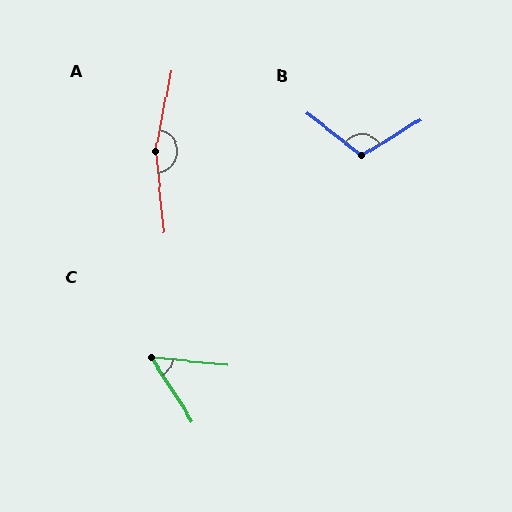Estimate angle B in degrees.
Approximately 111 degrees.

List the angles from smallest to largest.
C (51°), B (111°), A (163°).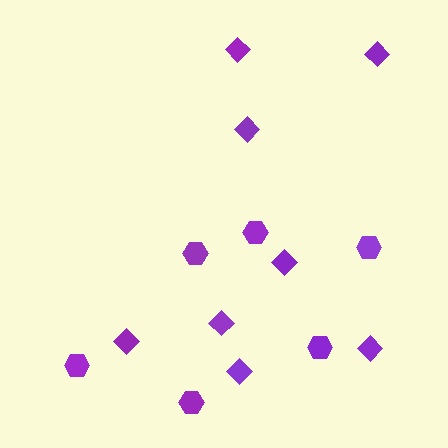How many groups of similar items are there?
There are 2 groups: one group of hexagons (6) and one group of diamonds (8).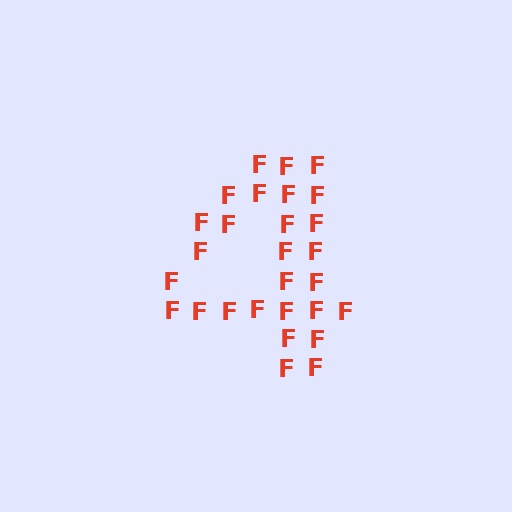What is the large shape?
The large shape is the digit 4.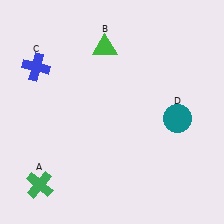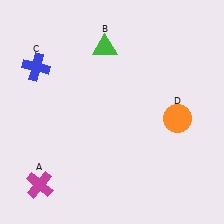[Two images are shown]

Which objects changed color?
A changed from green to magenta. D changed from teal to orange.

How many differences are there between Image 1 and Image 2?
There are 2 differences between the two images.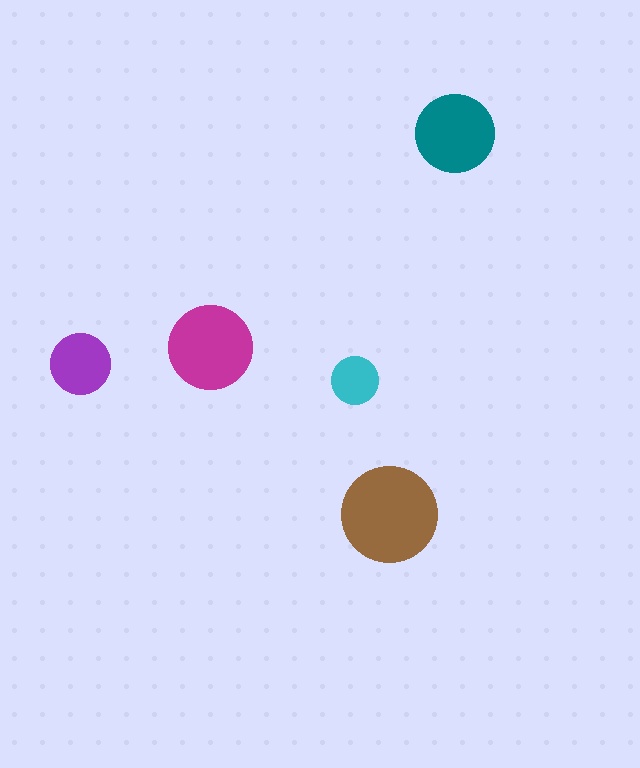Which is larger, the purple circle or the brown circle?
The brown one.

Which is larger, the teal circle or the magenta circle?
The magenta one.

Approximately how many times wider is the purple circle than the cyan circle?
About 1.5 times wider.